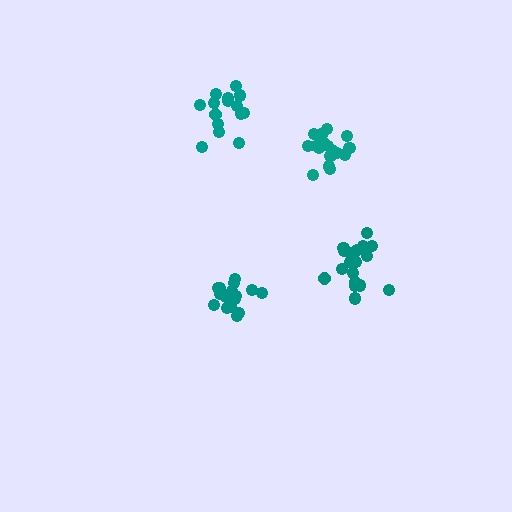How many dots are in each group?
Group 1: 17 dots, Group 2: 19 dots, Group 3: 15 dots, Group 4: 19 dots (70 total).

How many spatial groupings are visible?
There are 4 spatial groupings.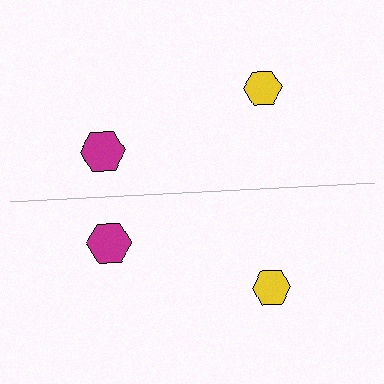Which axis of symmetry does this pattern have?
The pattern has a horizontal axis of symmetry running through the center of the image.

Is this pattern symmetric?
Yes, this pattern has bilateral (reflection) symmetry.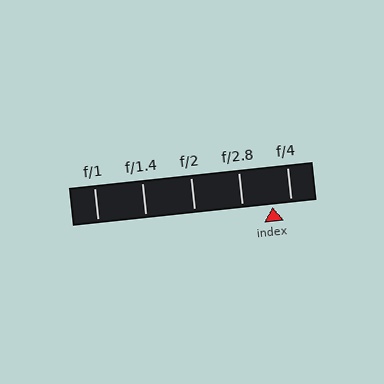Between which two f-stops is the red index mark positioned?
The index mark is between f/2.8 and f/4.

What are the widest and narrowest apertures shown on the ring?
The widest aperture shown is f/1 and the narrowest is f/4.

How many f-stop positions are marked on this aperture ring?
There are 5 f-stop positions marked.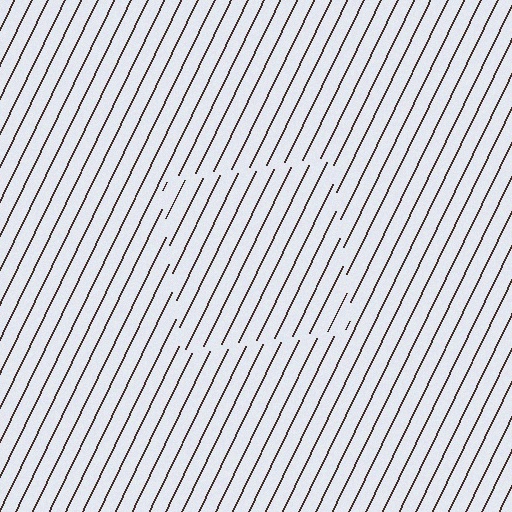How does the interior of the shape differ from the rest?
The interior of the shape contains the same grating, shifted by half a period — the contour is defined by the phase discontinuity where line-ends from the inner and outer gratings abut.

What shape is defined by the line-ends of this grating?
An illusory square. The interior of the shape contains the same grating, shifted by half a period — the contour is defined by the phase discontinuity where line-ends from the inner and outer gratings abut.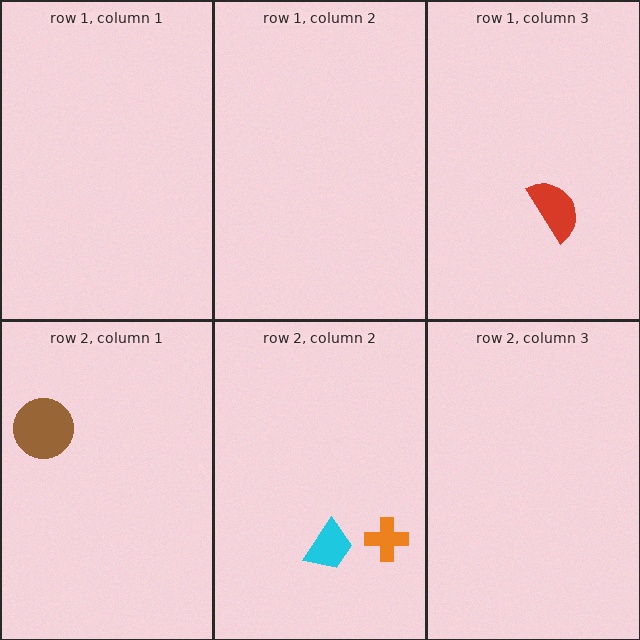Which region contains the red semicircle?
The row 1, column 3 region.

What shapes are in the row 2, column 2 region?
The cyan trapezoid, the orange cross.